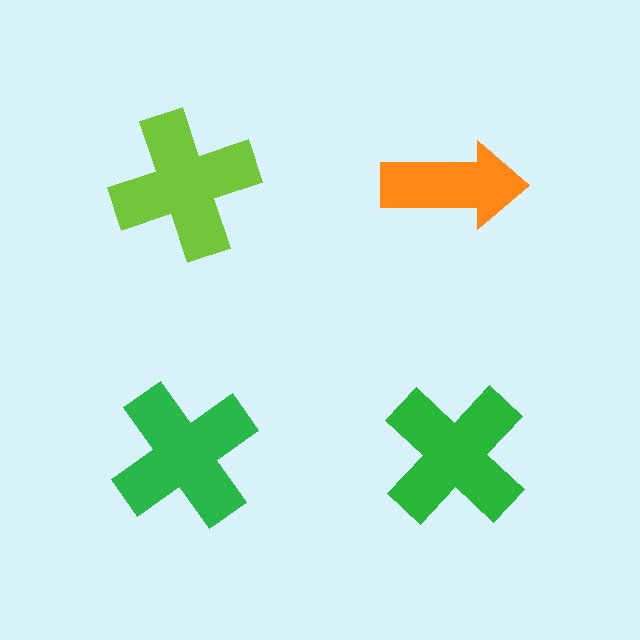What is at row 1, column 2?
An orange arrow.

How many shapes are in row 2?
2 shapes.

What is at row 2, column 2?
A green cross.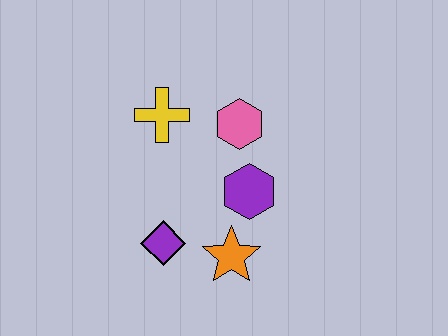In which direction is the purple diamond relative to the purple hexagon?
The purple diamond is to the left of the purple hexagon.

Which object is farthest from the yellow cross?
The orange star is farthest from the yellow cross.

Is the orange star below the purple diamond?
Yes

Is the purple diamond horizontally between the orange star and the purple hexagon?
No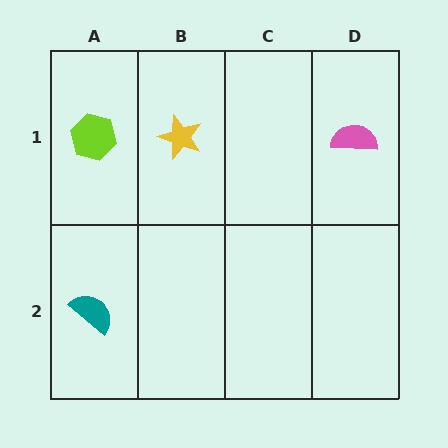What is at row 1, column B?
A yellow star.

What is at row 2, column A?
A teal semicircle.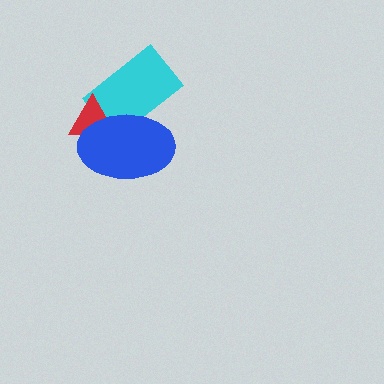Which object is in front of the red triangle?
The blue ellipse is in front of the red triangle.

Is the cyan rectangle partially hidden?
Yes, it is partially covered by another shape.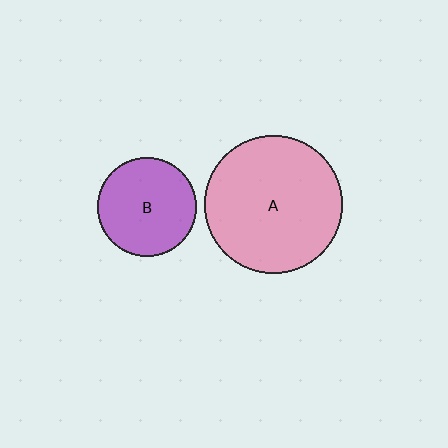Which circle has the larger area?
Circle A (pink).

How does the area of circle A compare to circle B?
Approximately 1.9 times.